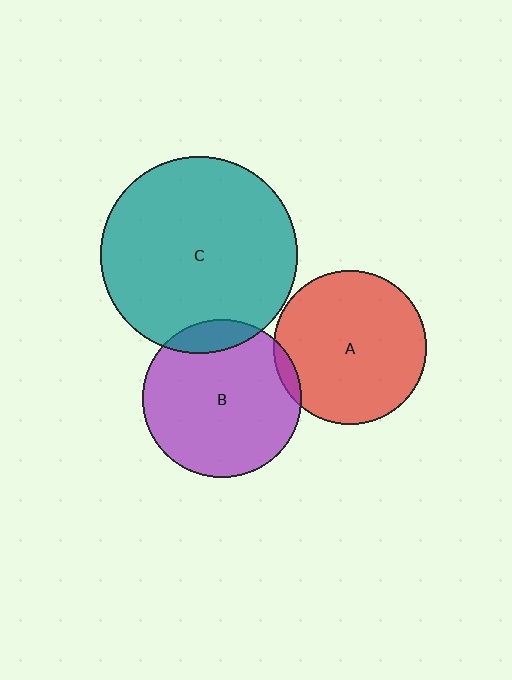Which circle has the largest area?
Circle C (teal).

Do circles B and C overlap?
Yes.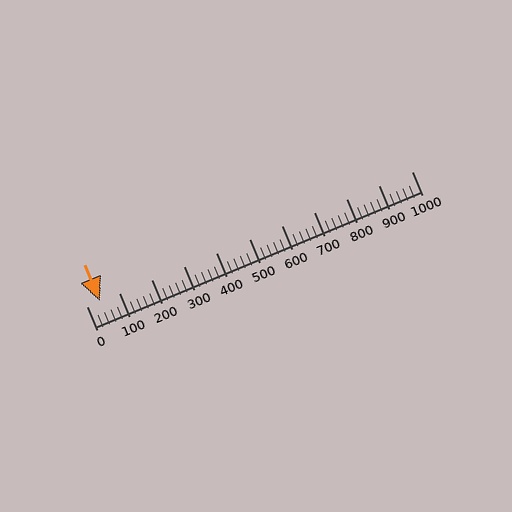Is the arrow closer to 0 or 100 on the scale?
The arrow is closer to 0.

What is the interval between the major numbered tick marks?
The major tick marks are spaced 100 units apart.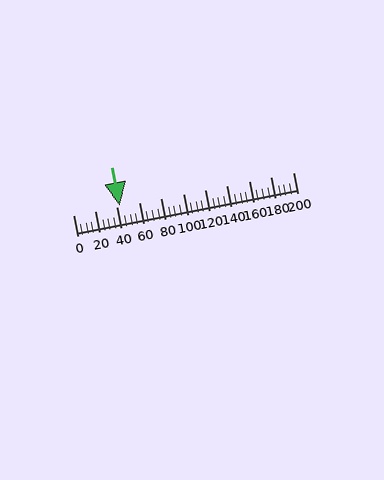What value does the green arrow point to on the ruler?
The green arrow points to approximately 43.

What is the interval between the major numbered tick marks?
The major tick marks are spaced 20 units apart.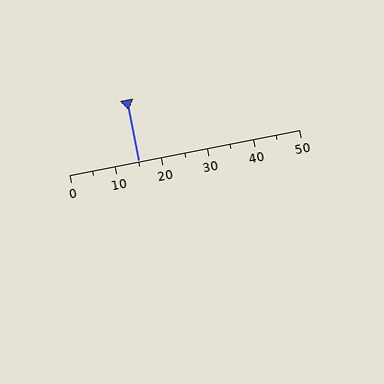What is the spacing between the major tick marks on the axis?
The major ticks are spaced 10 apart.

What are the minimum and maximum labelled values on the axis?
The axis runs from 0 to 50.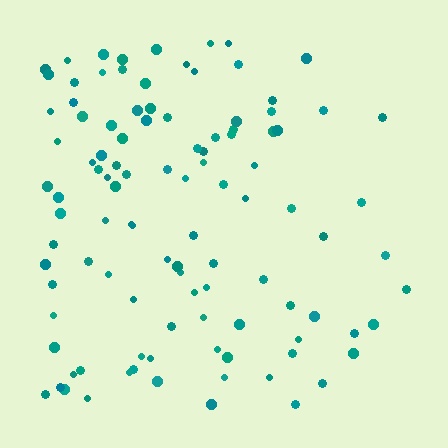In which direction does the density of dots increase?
From right to left, with the left side densest.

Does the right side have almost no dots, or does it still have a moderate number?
Still a moderate number, just noticeably fewer than the left.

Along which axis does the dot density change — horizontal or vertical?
Horizontal.